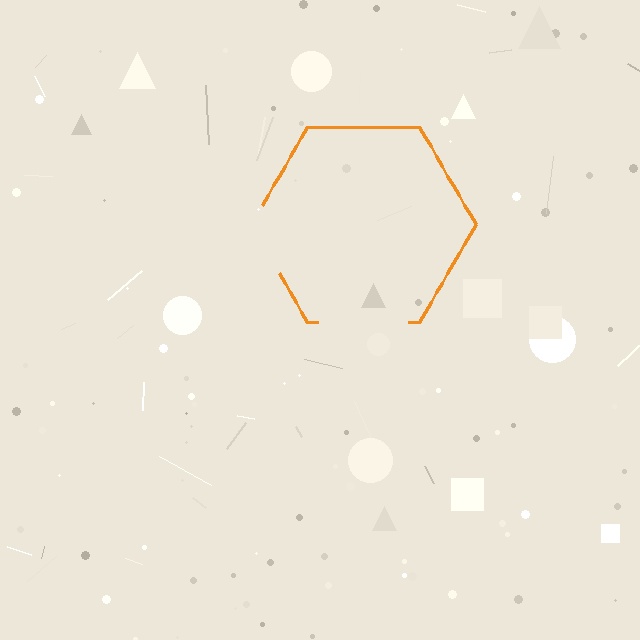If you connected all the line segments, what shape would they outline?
They would outline a hexagon.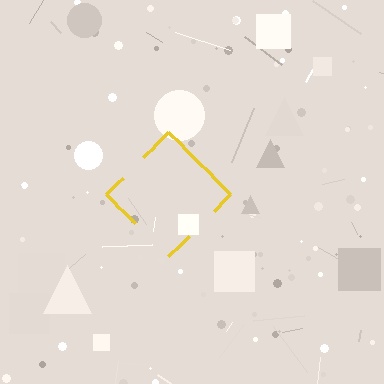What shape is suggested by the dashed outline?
The dashed outline suggests a diamond.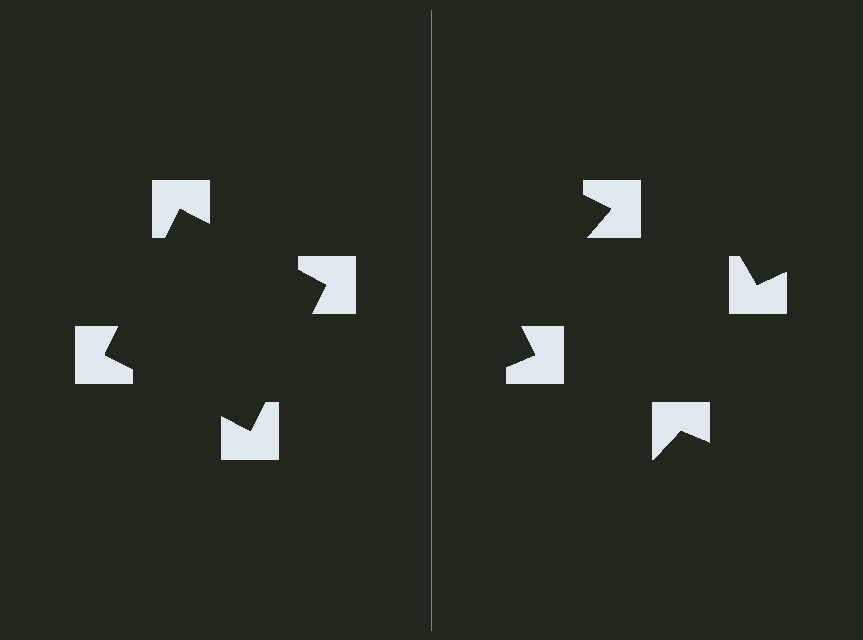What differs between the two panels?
The notched squares are positioned identically on both sides; only the wedge orientations differ. On the left they align to a square; on the right they are misaligned.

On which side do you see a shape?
An illusory square appears on the left side. On the right side the wedge cuts are rotated, so no coherent shape forms.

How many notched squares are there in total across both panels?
8 — 4 on each side.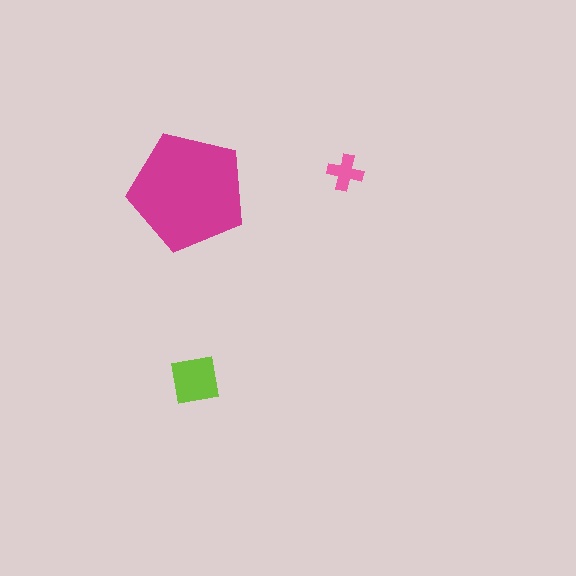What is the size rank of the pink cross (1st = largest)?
3rd.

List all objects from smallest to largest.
The pink cross, the lime square, the magenta pentagon.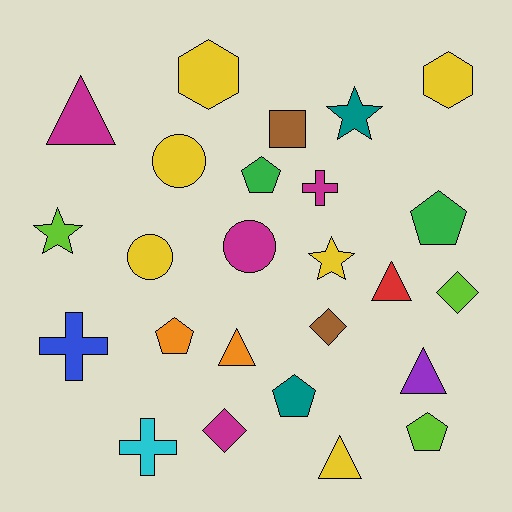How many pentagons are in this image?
There are 5 pentagons.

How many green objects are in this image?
There are 2 green objects.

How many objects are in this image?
There are 25 objects.